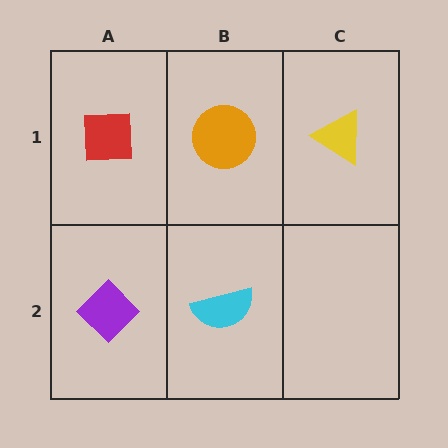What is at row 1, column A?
A red square.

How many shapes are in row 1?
3 shapes.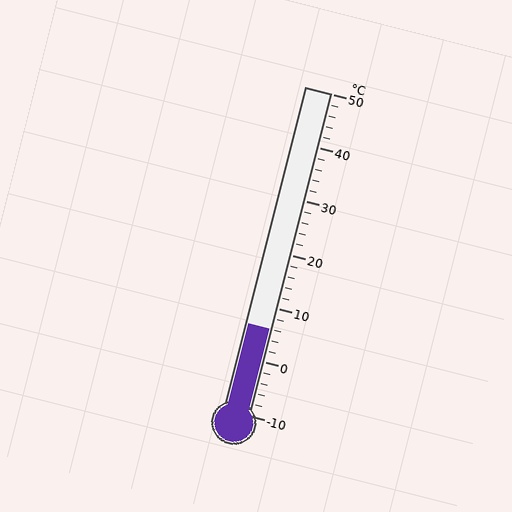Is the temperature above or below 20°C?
The temperature is below 20°C.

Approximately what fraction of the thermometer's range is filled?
The thermometer is filled to approximately 25% of its range.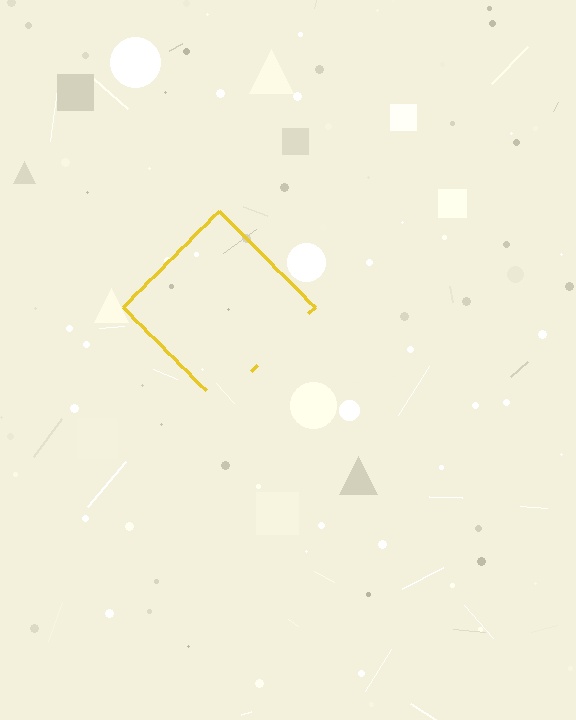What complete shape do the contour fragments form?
The contour fragments form a diamond.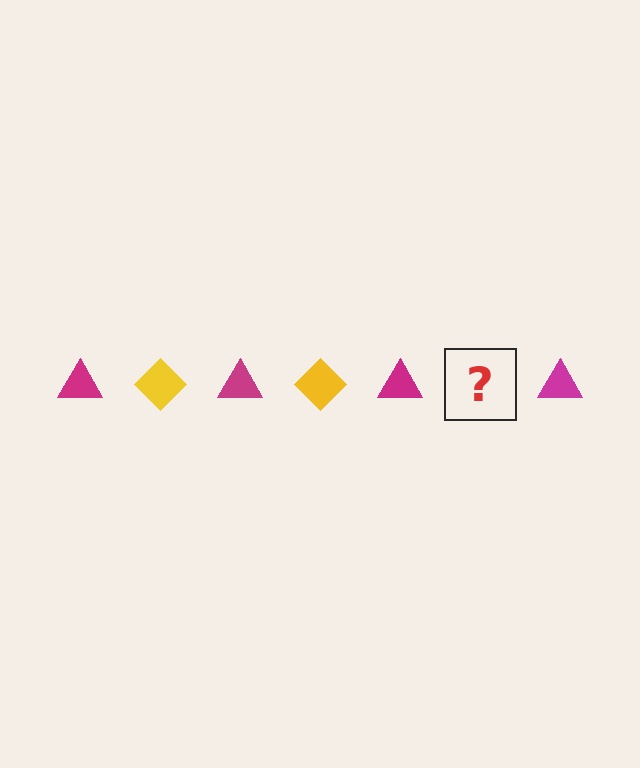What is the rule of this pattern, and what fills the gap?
The rule is that the pattern alternates between magenta triangle and yellow diamond. The gap should be filled with a yellow diamond.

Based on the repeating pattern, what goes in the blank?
The blank should be a yellow diamond.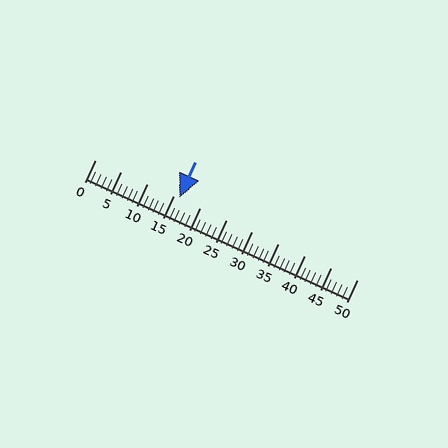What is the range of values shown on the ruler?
The ruler shows values from 0 to 50.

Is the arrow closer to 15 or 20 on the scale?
The arrow is closer to 15.